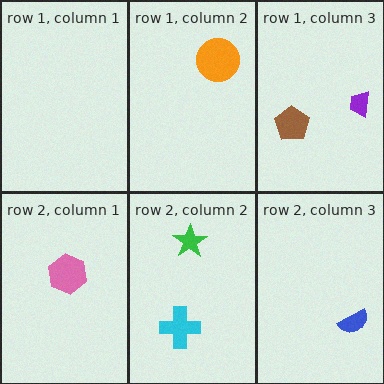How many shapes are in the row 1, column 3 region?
2.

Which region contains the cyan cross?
The row 2, column 2 region.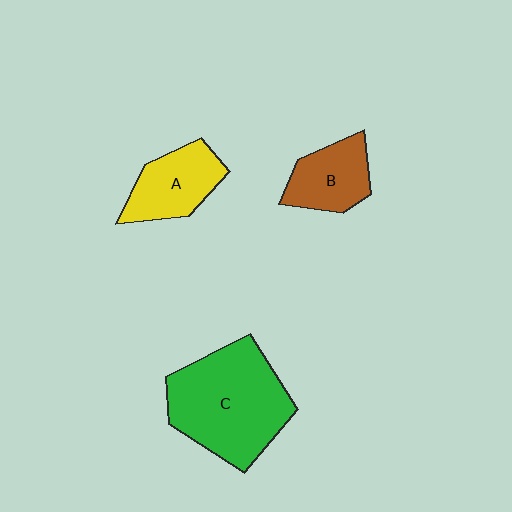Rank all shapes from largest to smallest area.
From largest to smallest: C (green), A (yellow), B (brown).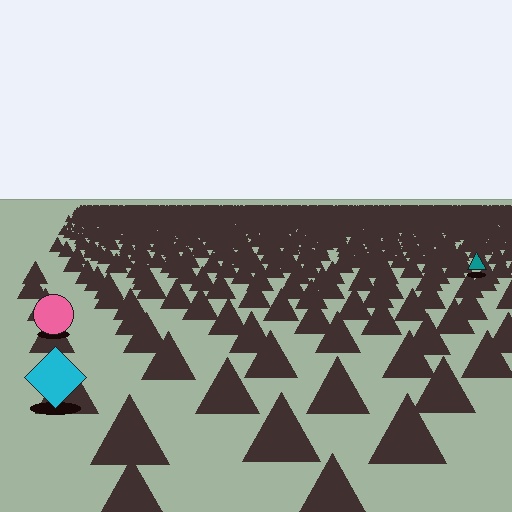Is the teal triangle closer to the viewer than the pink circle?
No. The pink circle is closer — you can tell from the texture gradient: the ground texture is coarser near it.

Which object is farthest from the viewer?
The teal triangle is farthest from the viewer. It appears smaller and the ground texture around it is denser.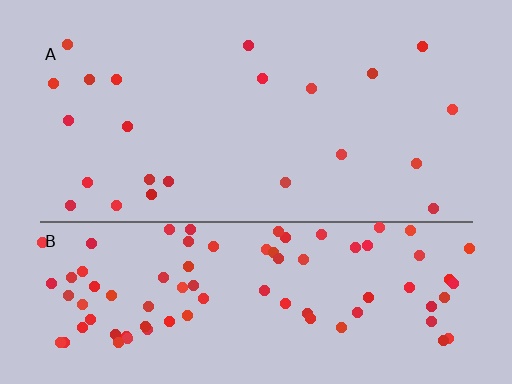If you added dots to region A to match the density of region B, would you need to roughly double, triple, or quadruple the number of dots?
Approximately quadruple.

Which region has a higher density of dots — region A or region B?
B (the bottom).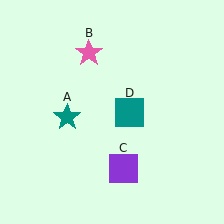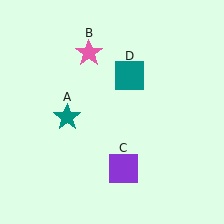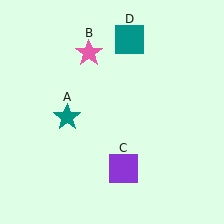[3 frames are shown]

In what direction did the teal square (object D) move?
The teal square (object D) moved up.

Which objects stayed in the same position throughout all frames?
Teal star (object A) and pink star (object B) and purple square (object C) remained stationary.